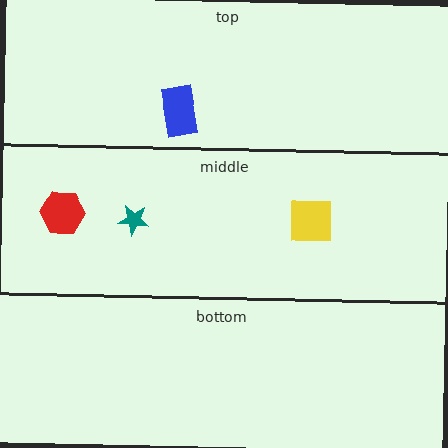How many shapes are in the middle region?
3.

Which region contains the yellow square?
The middle region.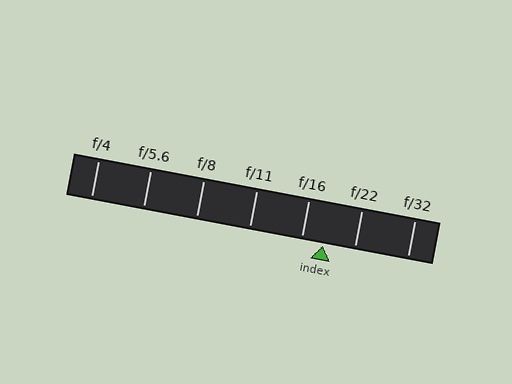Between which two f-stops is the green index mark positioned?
The index mark is between f/16 and f/22.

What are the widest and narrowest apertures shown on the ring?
The widest aperture shown is f/4 and the narrowest is f/32.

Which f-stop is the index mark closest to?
The index mark is closest to f/16.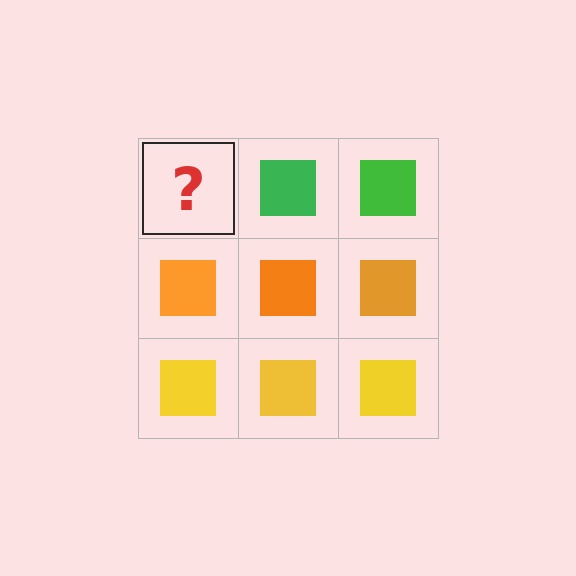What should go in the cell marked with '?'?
The missing cell should contain a green square.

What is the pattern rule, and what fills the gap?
The rule is that each row has a consistent color. The gap should be filled with a green square.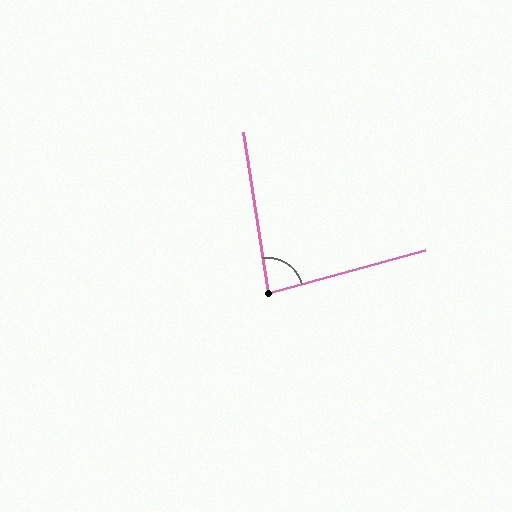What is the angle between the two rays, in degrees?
Approximately 84 degrees.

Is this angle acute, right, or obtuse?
It is acute.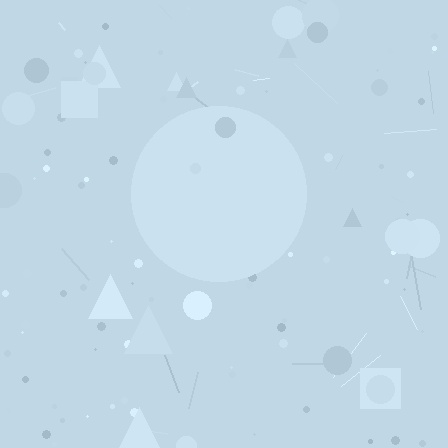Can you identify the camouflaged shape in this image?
The camouflaged shape is a circle.